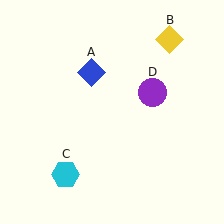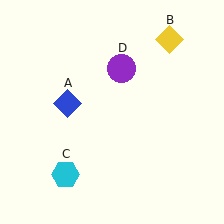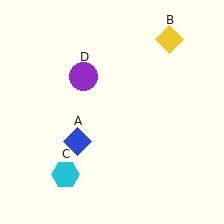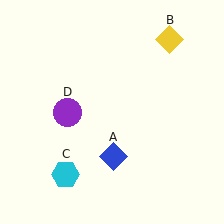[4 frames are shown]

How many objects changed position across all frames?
2 objects changed position: blue diamond (object A), purple circle (object D).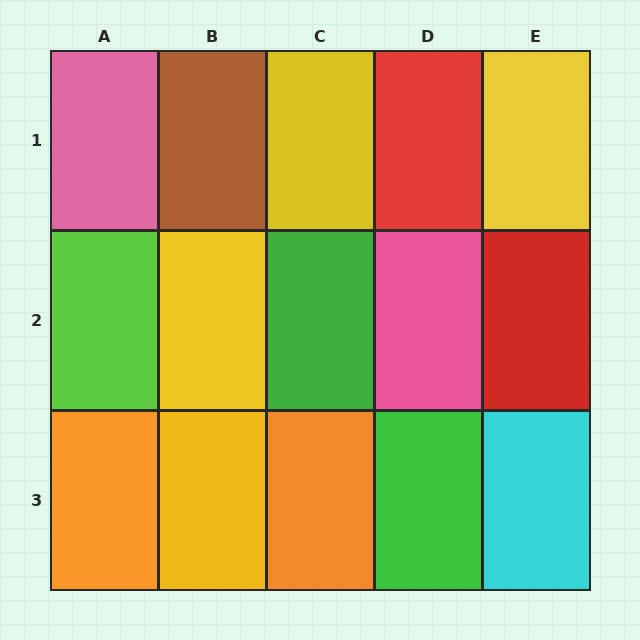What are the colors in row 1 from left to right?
Pink, brown, yellow, red, yellow.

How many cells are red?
2 cells are red.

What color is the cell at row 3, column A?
Orange.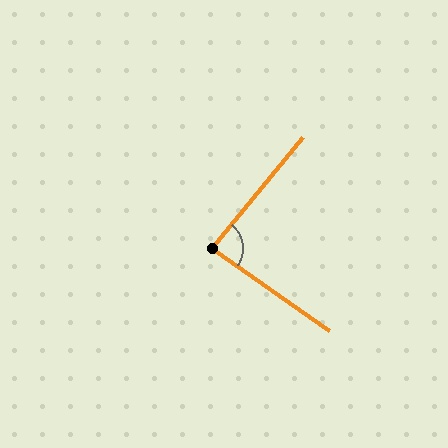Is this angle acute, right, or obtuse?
It is approximately a right angle.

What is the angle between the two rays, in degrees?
Approximately 85 degrees.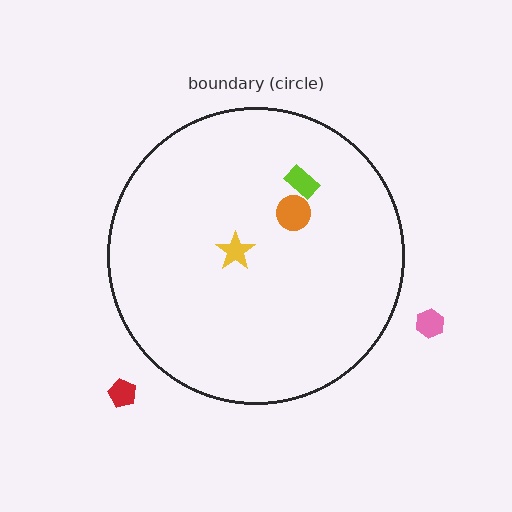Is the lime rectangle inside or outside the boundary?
Inside.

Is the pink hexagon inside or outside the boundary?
Outside.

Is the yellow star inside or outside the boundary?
Inside.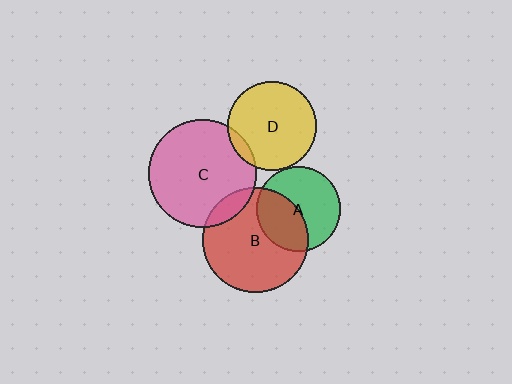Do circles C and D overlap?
Yes.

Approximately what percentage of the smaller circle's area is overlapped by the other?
Approximately 10%.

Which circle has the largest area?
Circle C (pink).